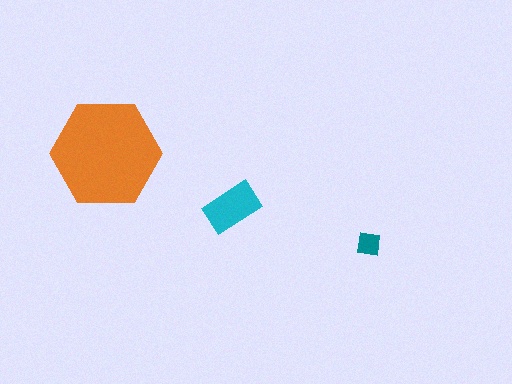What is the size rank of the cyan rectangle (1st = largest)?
2nd.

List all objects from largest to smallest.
The orange hexagon, the cyan rectangle, the teal square.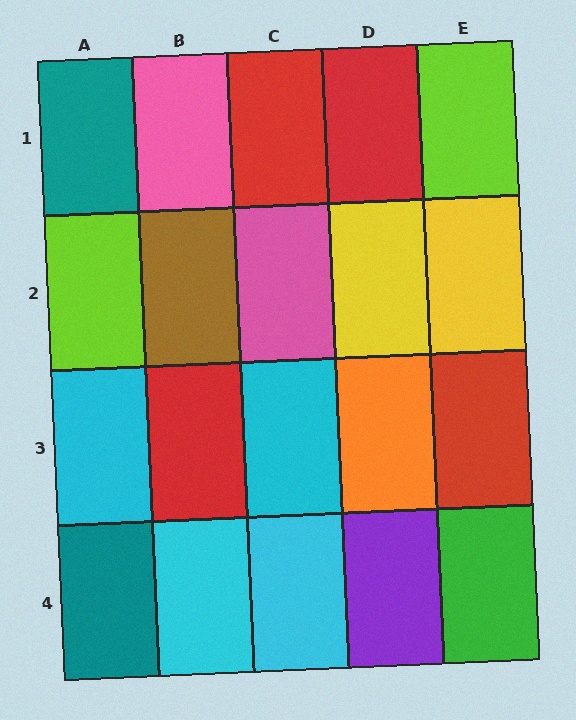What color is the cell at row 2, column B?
Brown.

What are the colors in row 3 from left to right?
Cyan, red, cyan, orange, red.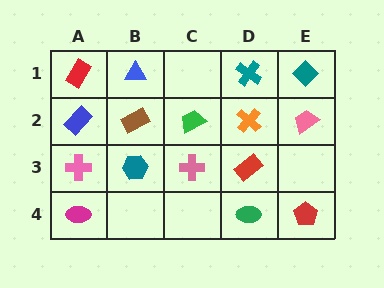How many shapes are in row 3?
4 shapes.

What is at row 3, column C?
A pink cross.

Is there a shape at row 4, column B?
No, that cell is empty.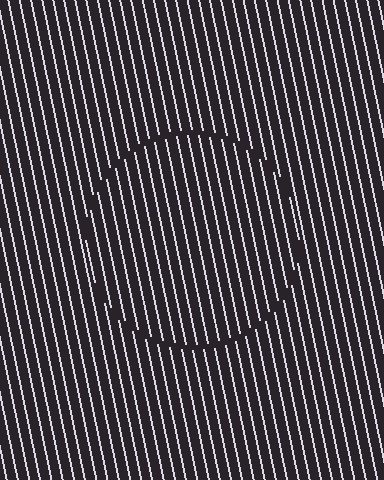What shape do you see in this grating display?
An illusory circle. The interior of the shape contains the same grating, shifted by half a period — the contour is defined by the phase discontinuity where line-ends from the inner and outer gratings abut.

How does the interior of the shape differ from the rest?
The interior of the shape contains the same grating, shifted by half a period — the contour is defined by the phase discontinuity where line-ends from the inner and outer gratings abut.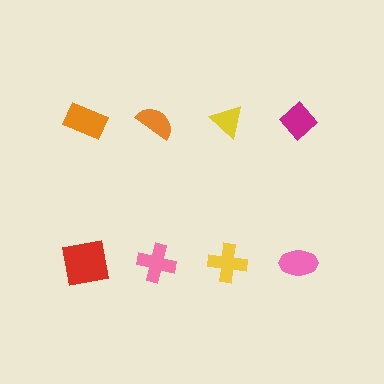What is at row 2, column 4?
A pink ellipse.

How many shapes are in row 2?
4 shapes.